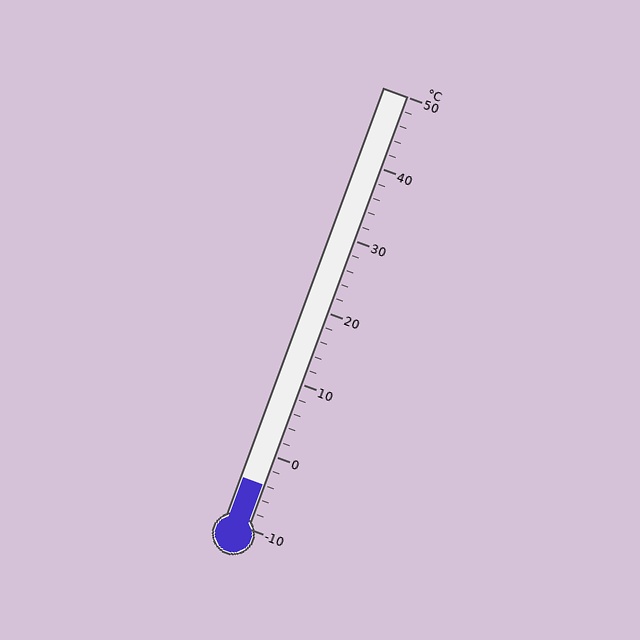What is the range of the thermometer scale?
The thermometer scale ranges from -10°C to 50°C.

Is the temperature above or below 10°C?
The temperature is below 10°C.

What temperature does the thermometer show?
The thermometer shows approximately -4°C.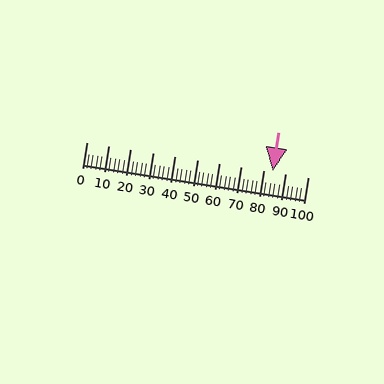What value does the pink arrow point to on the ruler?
The pink arrow points to approximately 84.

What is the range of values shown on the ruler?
The ruler shows values from 0 to 100.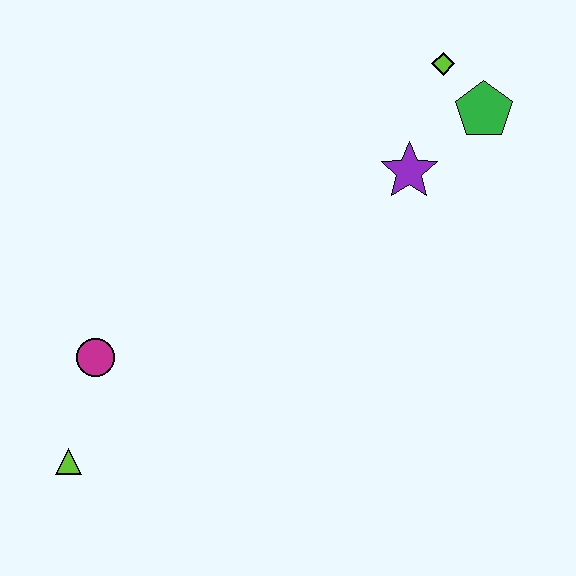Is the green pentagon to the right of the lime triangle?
Yes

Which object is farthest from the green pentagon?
The lime triangle is farthest from the green pentagon.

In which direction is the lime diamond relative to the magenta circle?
The lime diamond is to the right of the magenta circle.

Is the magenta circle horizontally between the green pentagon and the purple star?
No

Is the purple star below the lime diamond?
Yes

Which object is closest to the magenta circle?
The lime triangle is closest to the magenta circle.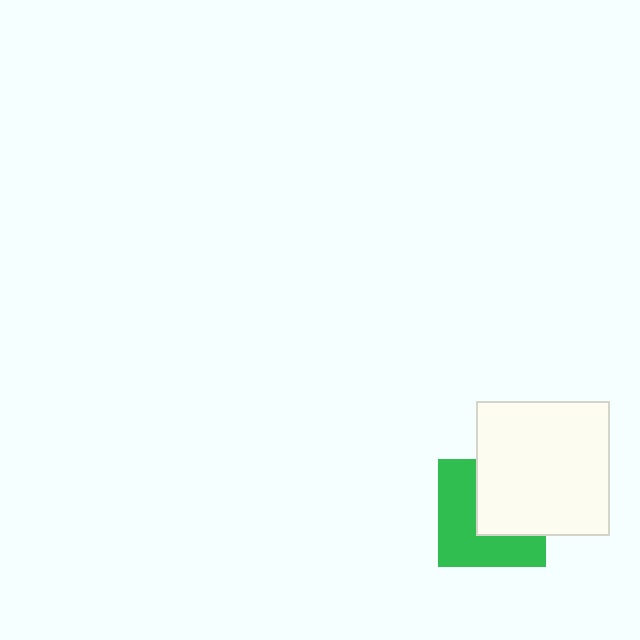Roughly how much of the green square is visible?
About half of it is visible (roughly 54%).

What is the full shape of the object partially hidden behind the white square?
The partially hidden object is a green square.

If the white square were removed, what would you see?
You would see the complete green square.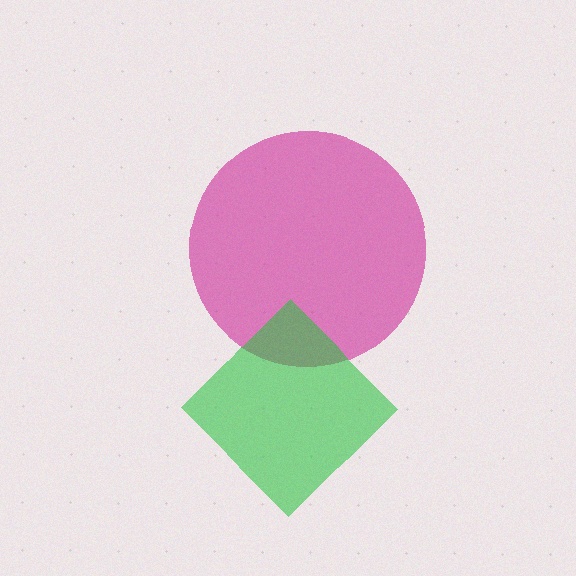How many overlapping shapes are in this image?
There are 2 overlapping shapes in the image.